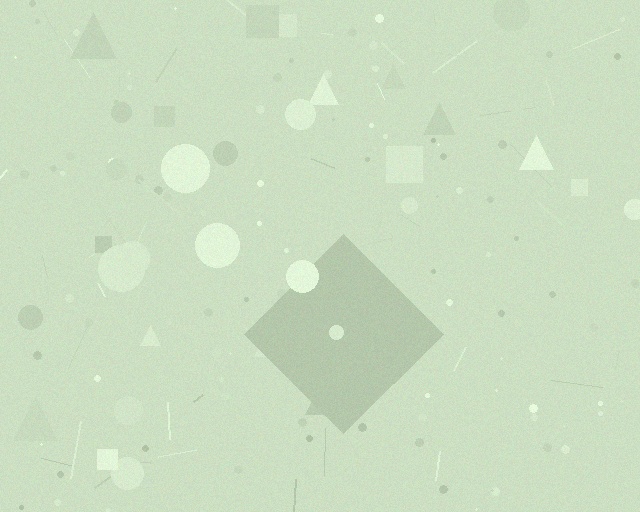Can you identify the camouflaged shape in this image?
The camouflaged shape is a diamond.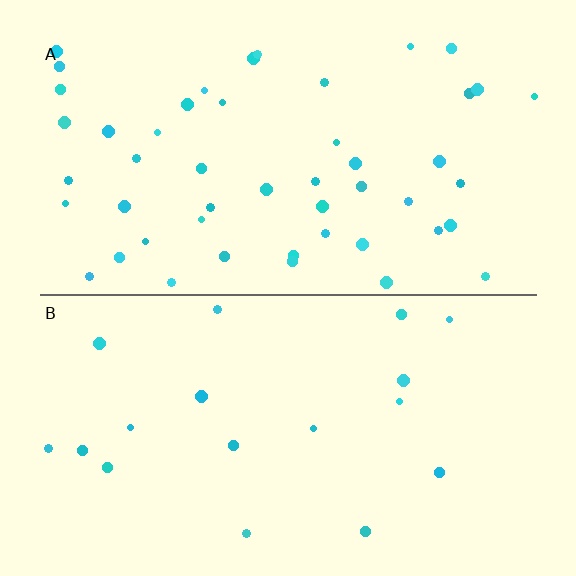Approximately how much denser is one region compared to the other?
Approximately 2.7× — region A over region B.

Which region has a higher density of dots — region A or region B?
A (the top).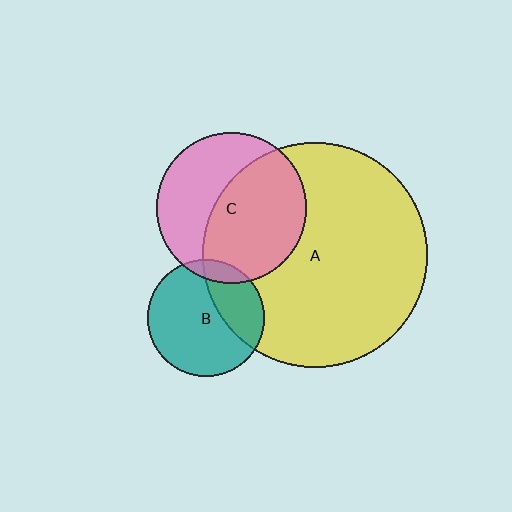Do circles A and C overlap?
Yes.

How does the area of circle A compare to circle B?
Approximately 3.7 times.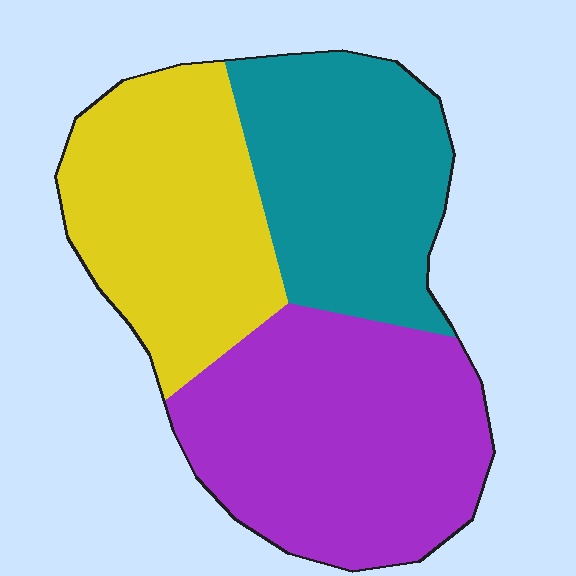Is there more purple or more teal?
Purple.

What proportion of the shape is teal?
Teal covers 29% of the shape.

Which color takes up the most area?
Purple, at roughly 40%.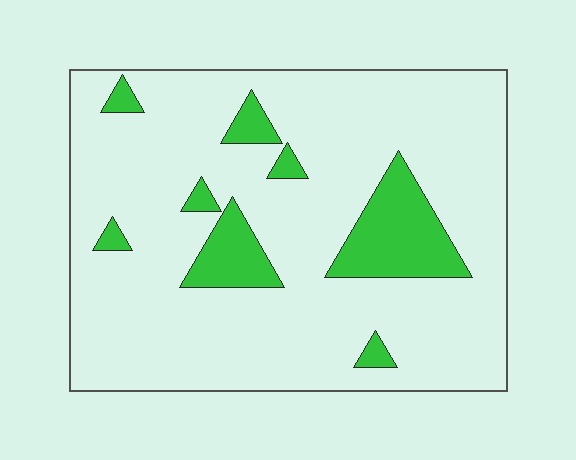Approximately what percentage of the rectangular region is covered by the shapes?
Approximately 15%.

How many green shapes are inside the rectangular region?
8.